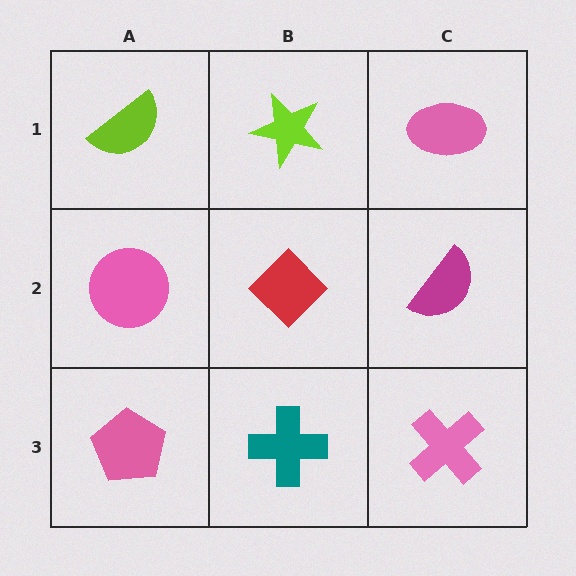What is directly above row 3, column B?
A red diamond.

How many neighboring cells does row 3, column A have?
2.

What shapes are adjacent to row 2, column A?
A lime semicircle (row 1, column A), a pink pentagon (row 3, column A), a red diamond (row 2, column B).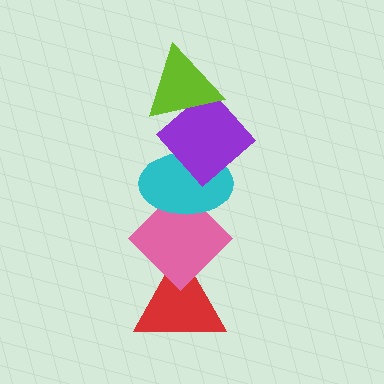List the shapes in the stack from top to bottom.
From top to bottom: the lime triangle, the purple diamond, the cyan ellipse, the pink diamond, the red triangle.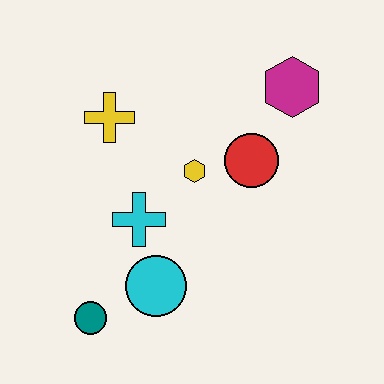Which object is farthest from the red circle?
The teal circle is farthest from the red circle.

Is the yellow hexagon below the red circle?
Yes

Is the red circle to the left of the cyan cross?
No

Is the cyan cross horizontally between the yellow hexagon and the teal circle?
Yes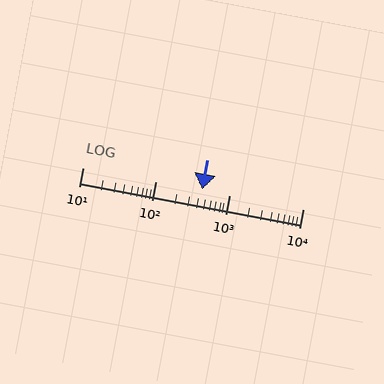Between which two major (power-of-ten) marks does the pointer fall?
The pointer is between 100 and 1000.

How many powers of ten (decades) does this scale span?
The scale spans 3 decades, from 10 to 10000.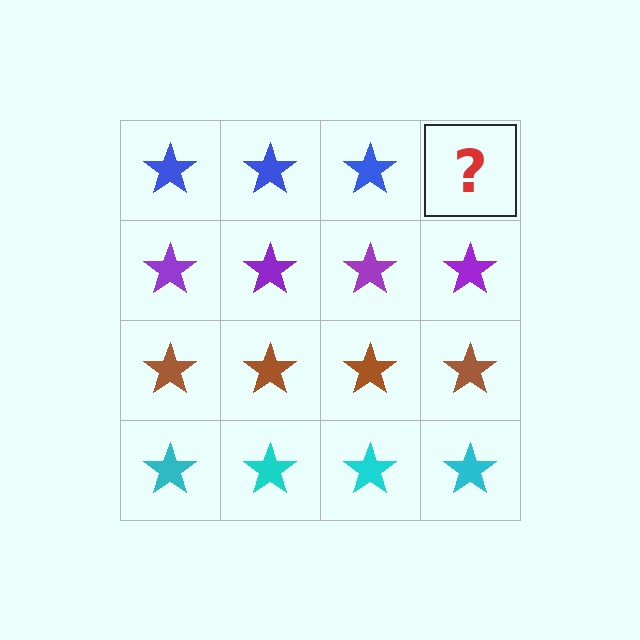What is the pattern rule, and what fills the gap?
The rule is that each row has a consistent color. The gap should be filled with a blue star.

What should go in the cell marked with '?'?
The missing cell should contain a blue star.